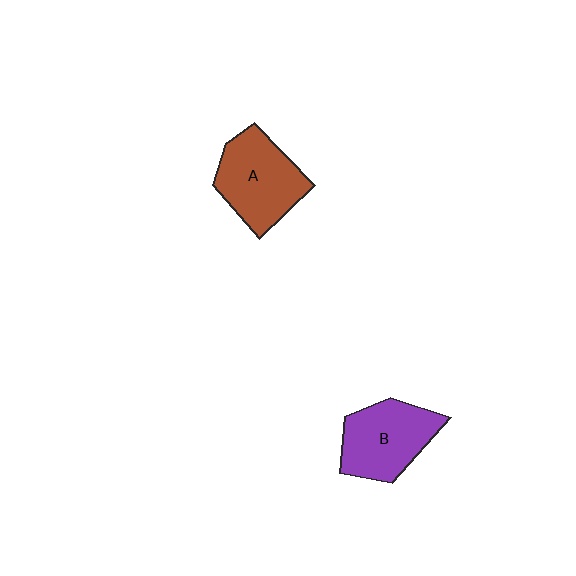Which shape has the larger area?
Shape A (brown).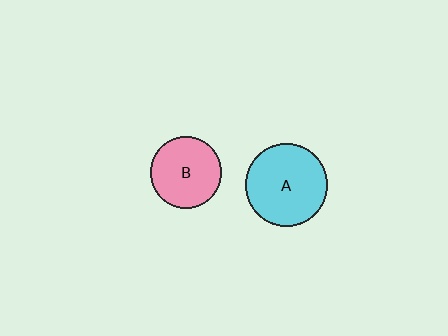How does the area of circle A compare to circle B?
Approximately 1.3 times.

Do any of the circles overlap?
No, none of the circles overlap.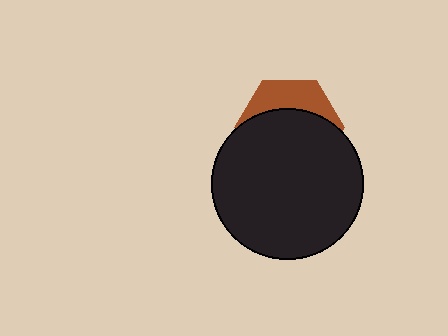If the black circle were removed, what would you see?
You would see the complete brown hexagon.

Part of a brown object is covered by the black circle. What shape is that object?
It is a hexagon.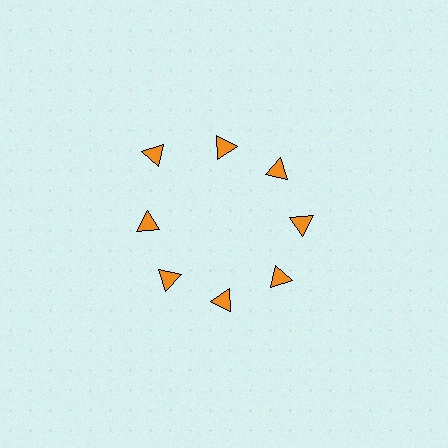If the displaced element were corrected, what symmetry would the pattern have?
It would have 8-fold rotational symmetry — the pattern would map onto itself every 45 degrees.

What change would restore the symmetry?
The symmetry would be restored by moving it inward, back onto the ring so that all 8 triangles sit at equal angles and equal distance from the center.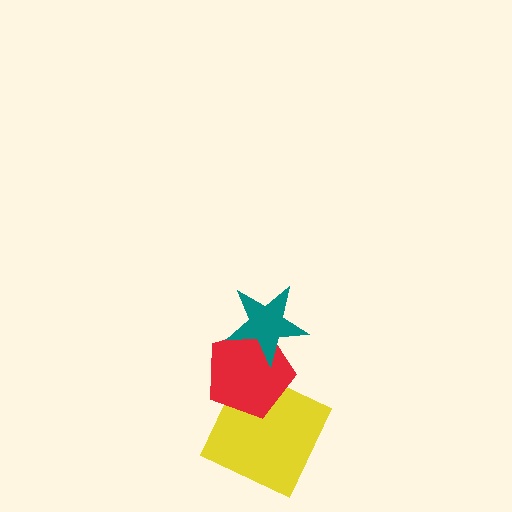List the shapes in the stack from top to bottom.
From top to bottom: the teal star, the red pentagon, the yellow square.